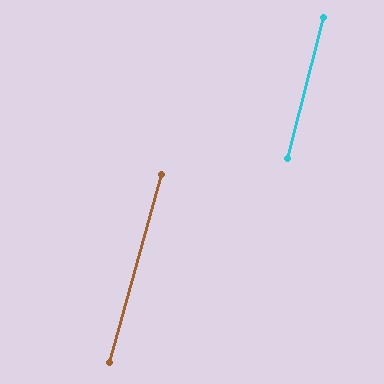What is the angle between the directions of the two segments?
Approximately 1 degree.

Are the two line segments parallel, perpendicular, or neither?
Parallel — their directions differ by only 1.3°.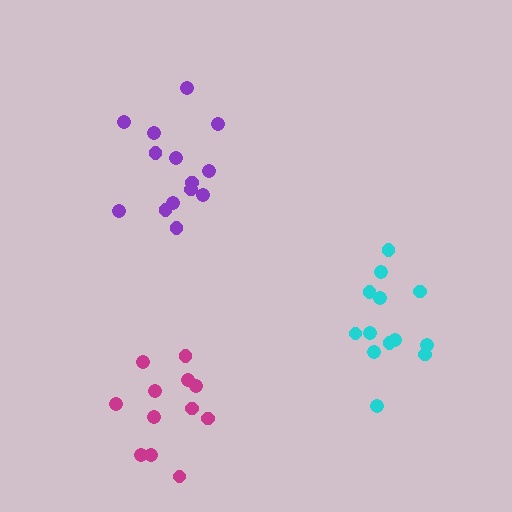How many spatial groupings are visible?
There are 3 spatial groupings.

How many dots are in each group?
Group 1: 13 dots, Group 2: 14 dots, Group 3: 12 dots (39 total).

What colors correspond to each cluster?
The clusters are colored: cyan, purple, magenta.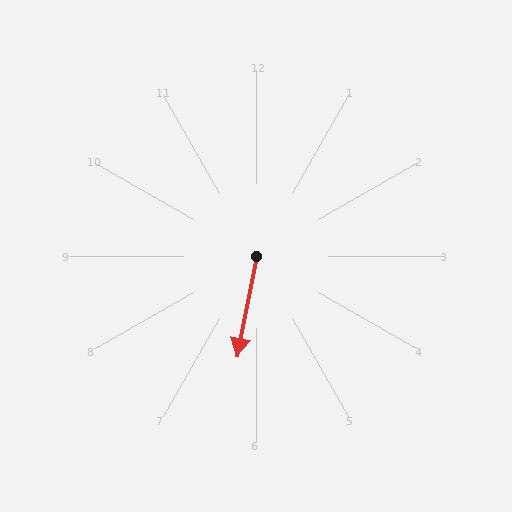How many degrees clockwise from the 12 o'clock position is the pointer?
Approximately 191 degrees.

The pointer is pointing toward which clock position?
Roughly 6 o'clock.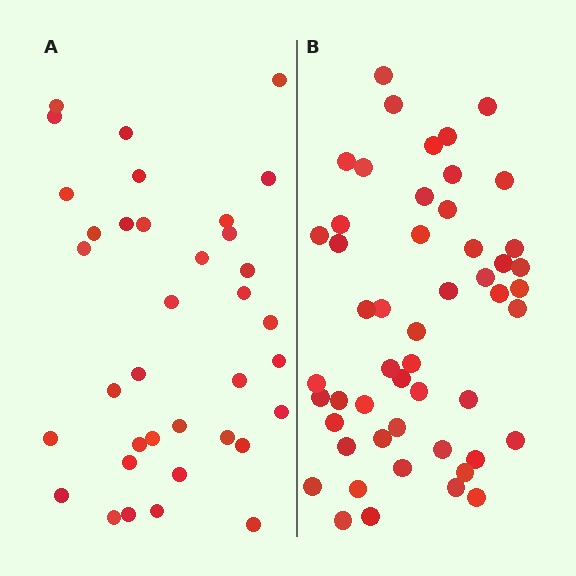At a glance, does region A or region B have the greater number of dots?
Region B (the right region) has more dots.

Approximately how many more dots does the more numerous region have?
Region B has approximately 15 more dots than region A.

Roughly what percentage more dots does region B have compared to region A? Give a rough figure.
About 40% more.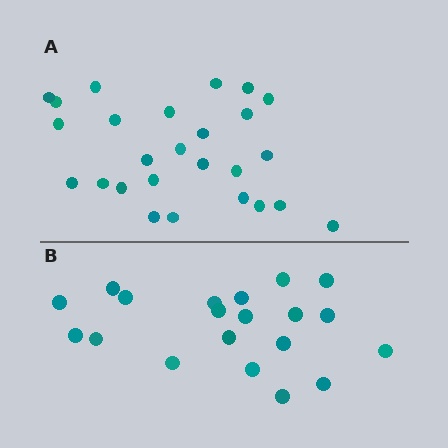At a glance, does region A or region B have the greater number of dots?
Region A (the top region) has more dots.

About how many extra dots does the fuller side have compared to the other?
Region A has about 6 more dots than region B.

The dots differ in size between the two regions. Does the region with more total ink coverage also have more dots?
No. Region B has more total ink coverage because its dots are larger, but region A actually contains more individual dots. Total area can be misleading — the number of items is what matters here.